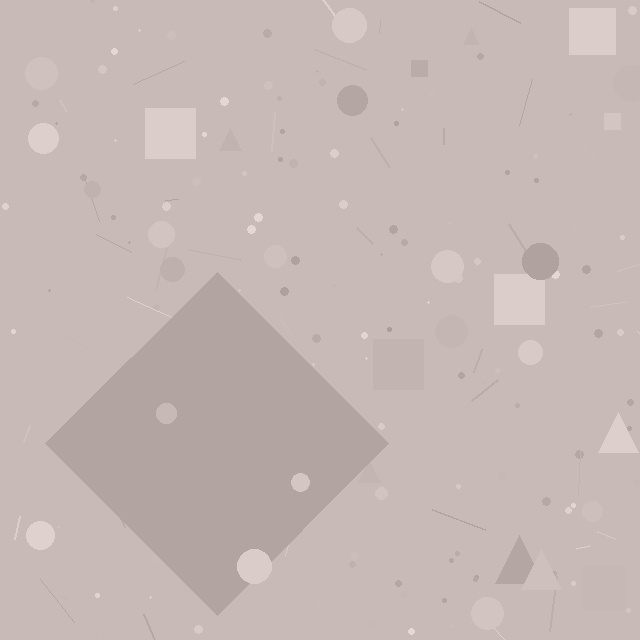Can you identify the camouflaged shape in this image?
The camouflaged shape is a diamond.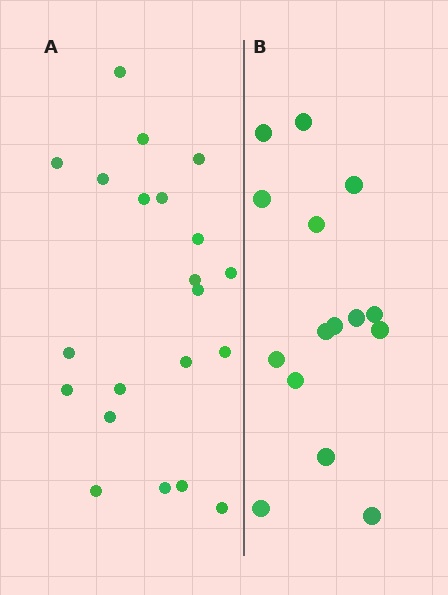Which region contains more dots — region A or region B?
Region A (the left region) has more dots.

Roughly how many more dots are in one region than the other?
Region A has about 6 more dots than region B.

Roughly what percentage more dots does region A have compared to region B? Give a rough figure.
About 40% more.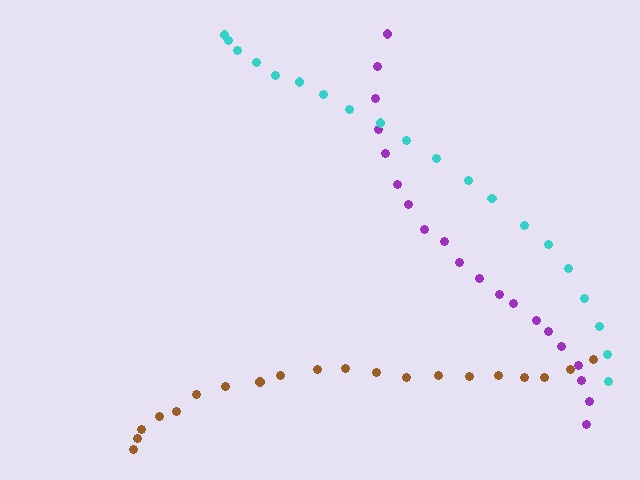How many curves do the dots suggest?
There are 3 distinct paths.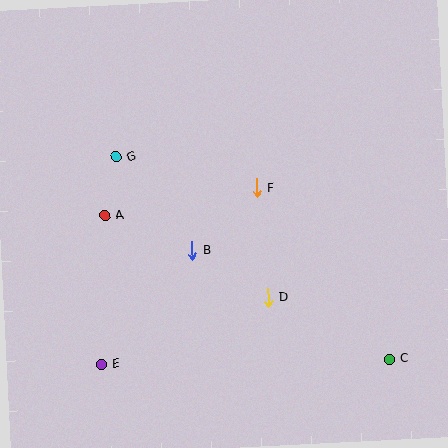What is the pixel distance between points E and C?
The distance between E and C is 288 pixels.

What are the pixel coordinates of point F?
Point F is at (256, 188).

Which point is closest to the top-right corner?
Point F is closest to the top-right corner.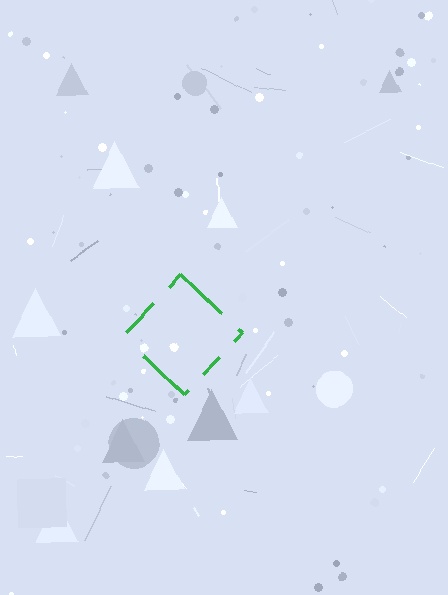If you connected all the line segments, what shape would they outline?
They would outline a diamond.